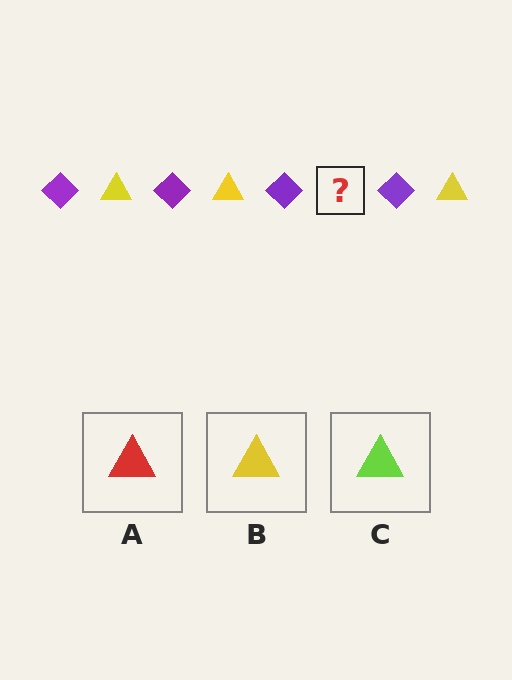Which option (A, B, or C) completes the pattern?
B.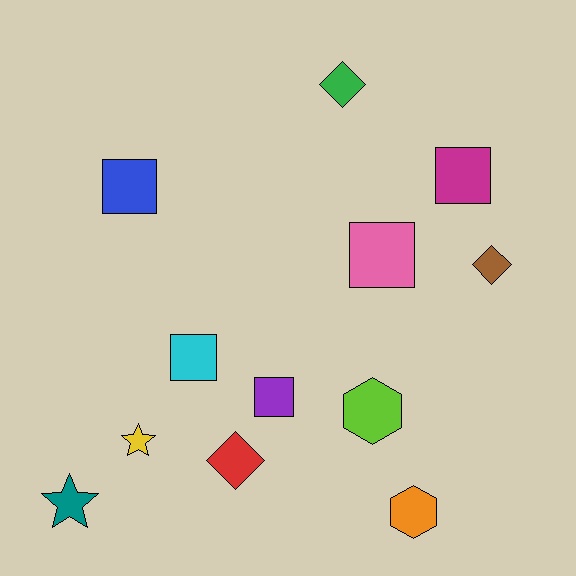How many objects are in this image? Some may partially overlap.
There are 12 objects.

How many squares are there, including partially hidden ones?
There are 5 squares.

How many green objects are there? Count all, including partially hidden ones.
There is 1 green object.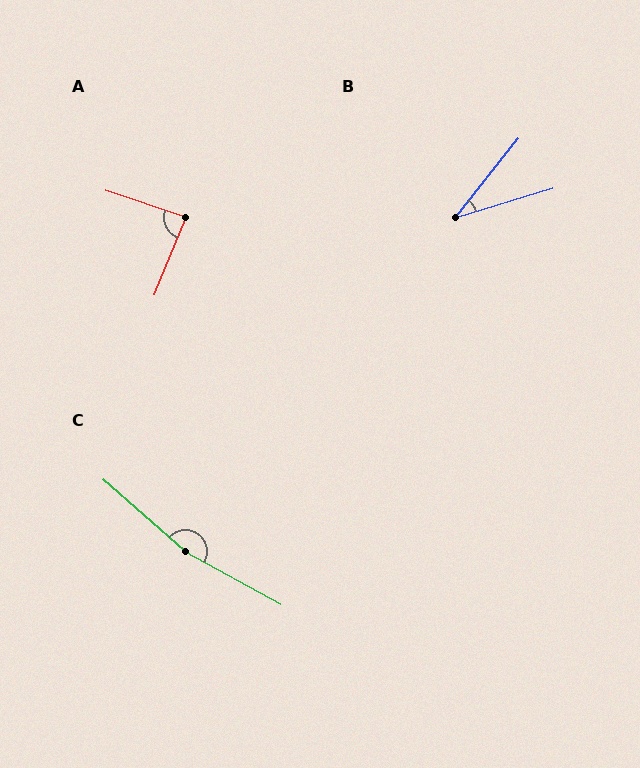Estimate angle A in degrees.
Approximately 86 degrees.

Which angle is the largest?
C, at approximately 168 degrees.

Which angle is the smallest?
B, at approximately 35 degrees.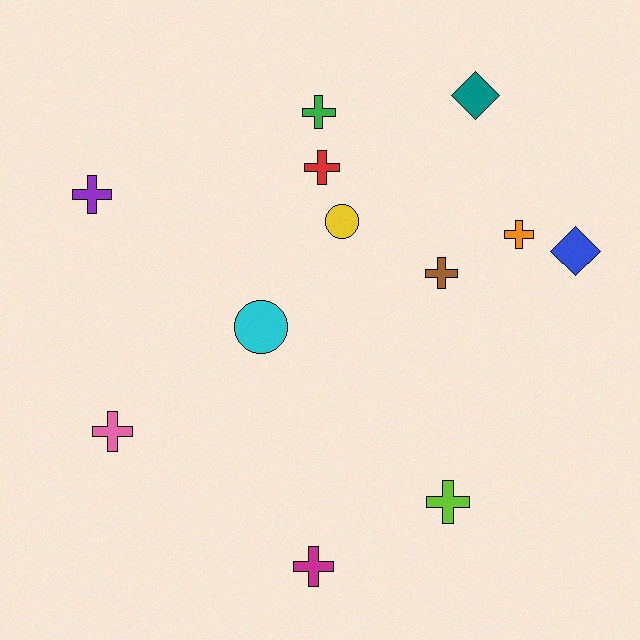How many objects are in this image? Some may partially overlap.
There are 12 objects.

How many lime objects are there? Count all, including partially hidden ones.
There is 1 lime object.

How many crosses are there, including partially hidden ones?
There are 8 crosses.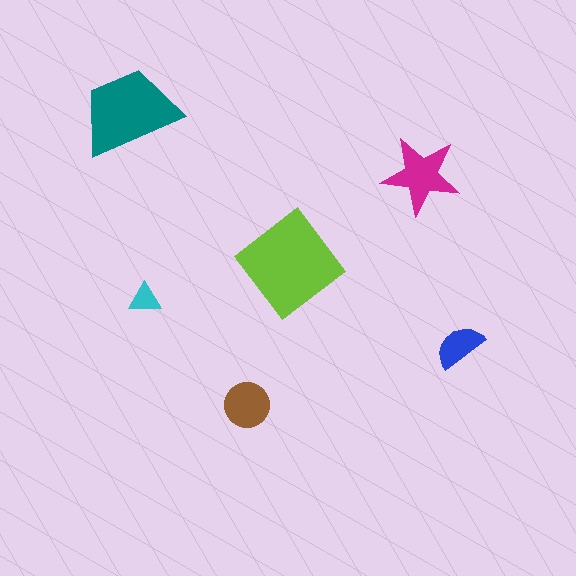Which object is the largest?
The lime diamond.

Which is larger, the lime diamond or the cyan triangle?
The lime diamond.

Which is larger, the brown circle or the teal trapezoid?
The teal trapezoid.